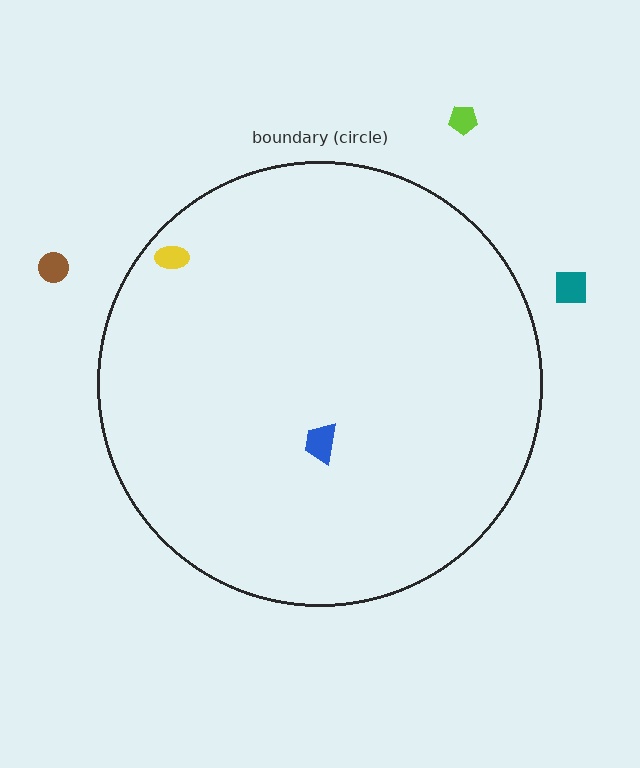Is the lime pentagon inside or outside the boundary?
Outside.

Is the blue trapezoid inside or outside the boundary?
Inside.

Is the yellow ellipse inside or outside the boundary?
Inside.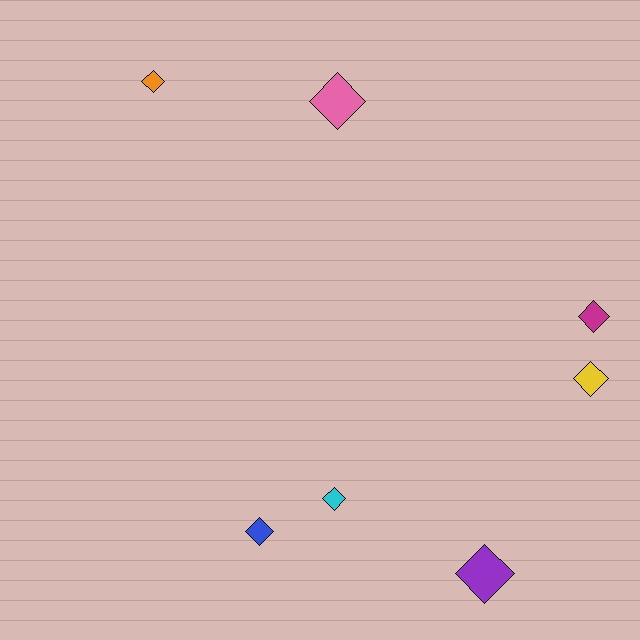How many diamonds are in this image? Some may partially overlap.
There are 7 diamonds.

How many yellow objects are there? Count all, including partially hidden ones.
There is 1 yellow object.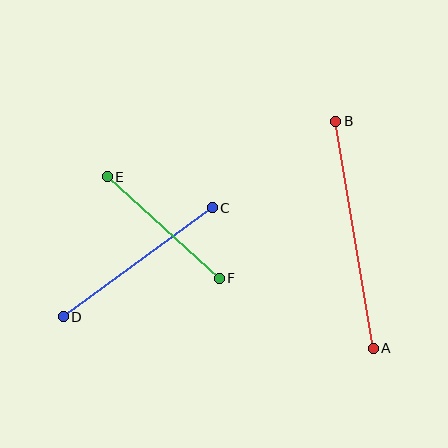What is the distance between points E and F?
The distance is approximately 151 pixels.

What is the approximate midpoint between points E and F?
The midpoint is at approximately (163, 227) pixels.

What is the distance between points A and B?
The distance is approximately 230 pixels.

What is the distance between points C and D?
The distance is approximately 185 pixels.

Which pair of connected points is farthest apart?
Points A and B are farthest apart.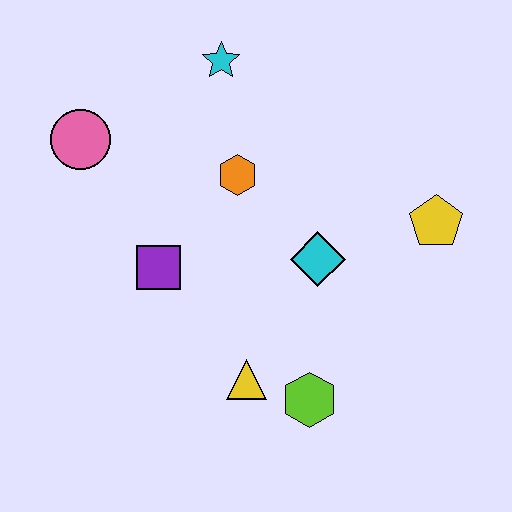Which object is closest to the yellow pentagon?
The cyan diamond is closest to the yellow pentagon.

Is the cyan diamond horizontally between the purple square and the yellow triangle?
No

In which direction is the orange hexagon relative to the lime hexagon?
The orange hexagon is above the lime hexagon.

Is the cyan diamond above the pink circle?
No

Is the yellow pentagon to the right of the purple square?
Yes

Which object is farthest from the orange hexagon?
The lime hexagon is farthest from the orange hexagon.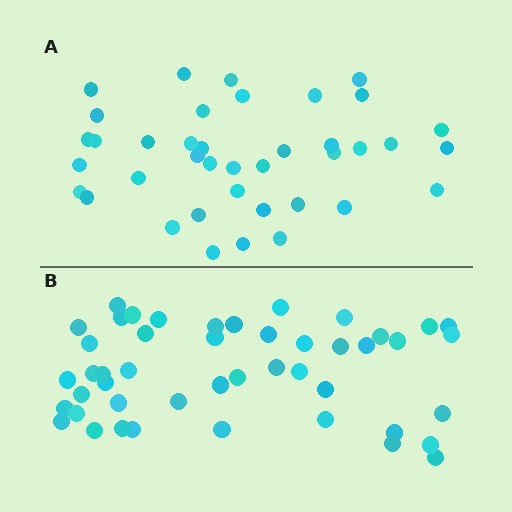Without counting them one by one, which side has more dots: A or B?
Region B (the bottom region) has more dots.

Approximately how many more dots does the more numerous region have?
Region B has roughly 8 or so more dots than region A.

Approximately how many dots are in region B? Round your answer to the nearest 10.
About 50 dots. (The exact count is 47, which rounds to 50.)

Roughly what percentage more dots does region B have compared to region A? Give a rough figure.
About 20% more.